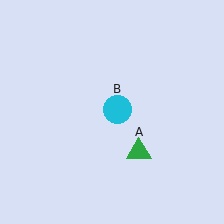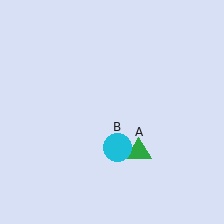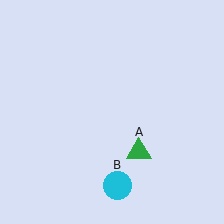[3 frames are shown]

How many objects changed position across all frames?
1 object changed position: cyan circle (object B).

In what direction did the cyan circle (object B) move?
The cyan circle (object B) moved down.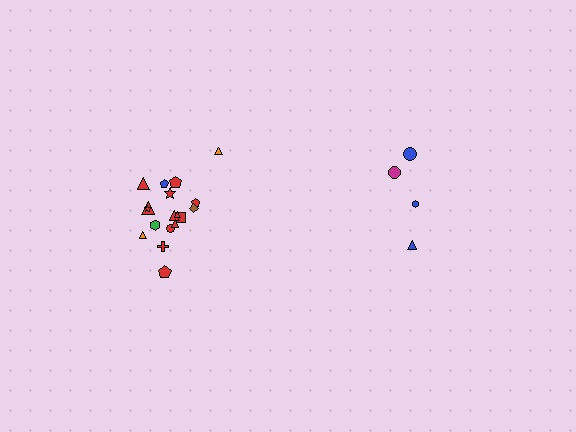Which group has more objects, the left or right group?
The left group.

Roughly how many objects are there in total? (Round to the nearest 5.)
Roughly 20 objects in total.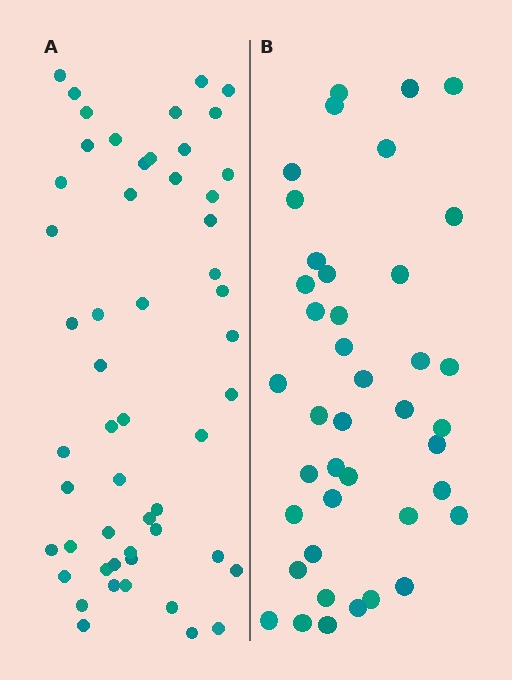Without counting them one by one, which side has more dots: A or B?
Region A (the left region) has more dots.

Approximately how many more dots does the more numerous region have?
Region A has roughly 12 or so more dots than region B.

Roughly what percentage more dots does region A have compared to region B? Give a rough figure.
About 30% more.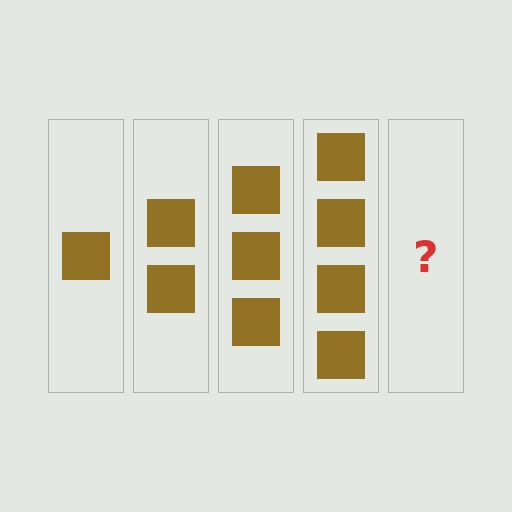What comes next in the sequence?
The next element should be 5 squares.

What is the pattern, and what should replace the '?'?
The pattern is that each step adds one more square. The '?' should be 5 squares.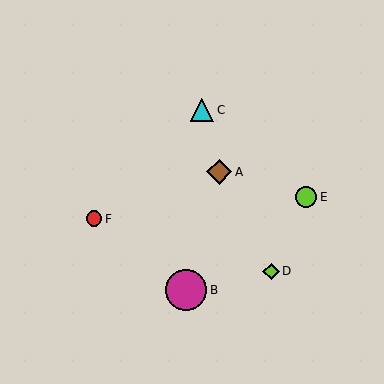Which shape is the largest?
The magenta circle (labeled B) is the largest.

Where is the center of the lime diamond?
The center of the lime diamond is at (271, 271).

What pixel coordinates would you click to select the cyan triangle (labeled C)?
Click at (202, 110) to select the cyan triangle C.